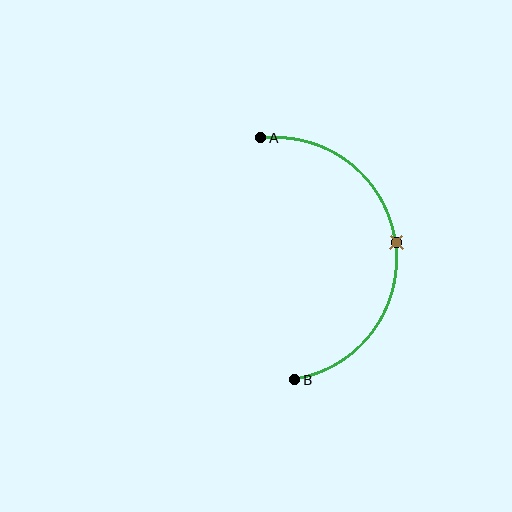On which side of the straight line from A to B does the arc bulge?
The arc bulges to the right of the straight line connecting A and B.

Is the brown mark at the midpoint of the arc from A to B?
Yes. The brown mark lies on the arc at equal arc-length from both A and B — it is the arc midpoint.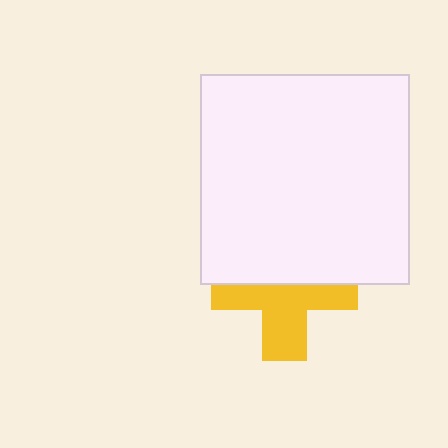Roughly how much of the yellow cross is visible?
About half of it is visible (roughly 53%).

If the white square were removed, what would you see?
You would see the complete yellow cross.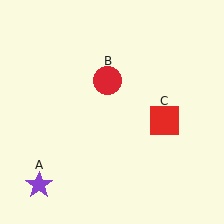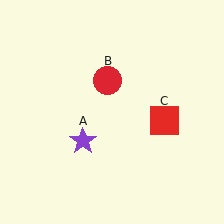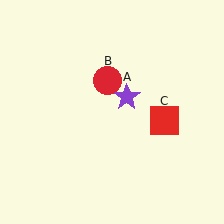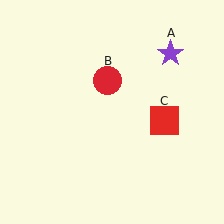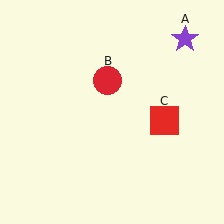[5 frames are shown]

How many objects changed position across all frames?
1 object changed position: purple star (object A).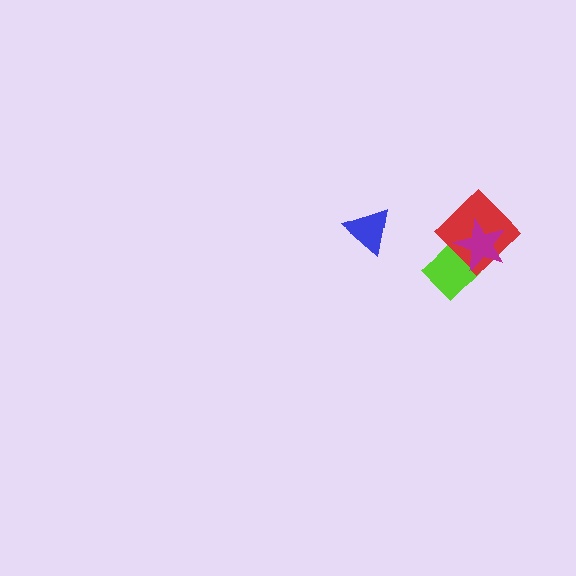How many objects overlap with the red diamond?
2 objects overlap with the red diamond.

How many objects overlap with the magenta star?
2 objects overlap with the magenta star.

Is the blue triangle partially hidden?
No, no other shape covers it.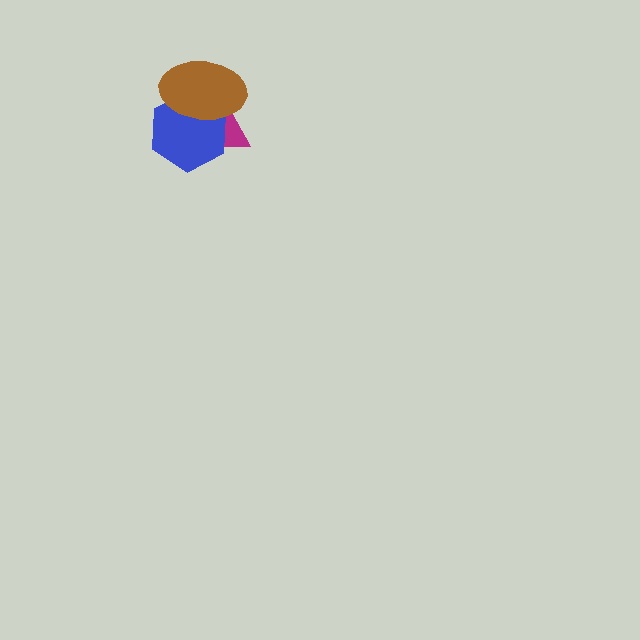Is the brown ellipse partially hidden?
No, no other shape covers it.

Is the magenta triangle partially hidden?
Yes, it is partially covered by another shape.